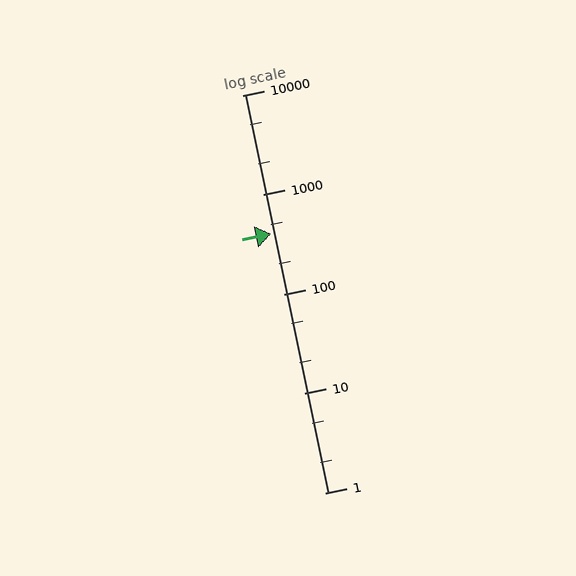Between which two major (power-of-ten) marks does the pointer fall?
The pointer is between 100 and 1000.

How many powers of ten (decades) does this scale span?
The scale spans 4 decades, from 1 to 10000.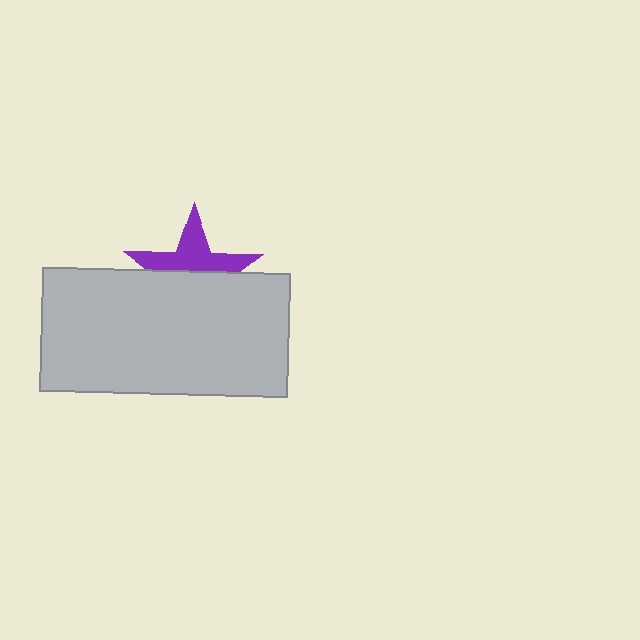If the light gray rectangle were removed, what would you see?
You would see the complete purple star.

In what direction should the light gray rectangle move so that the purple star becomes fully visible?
The light gray rectangle should move down. That is the shortest direction to clear the overlap and leave the purple star fully visible.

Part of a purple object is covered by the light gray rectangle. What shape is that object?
It is a star.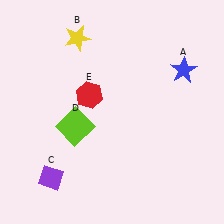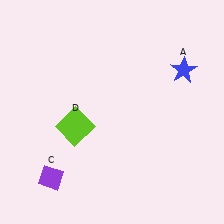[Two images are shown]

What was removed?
The red hexagon (E), the yellow star (B) were removed in Image 2.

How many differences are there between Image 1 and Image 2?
There are 2 differences between the two images.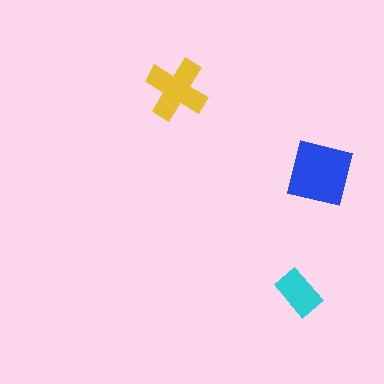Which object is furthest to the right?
The blue square is rightmost.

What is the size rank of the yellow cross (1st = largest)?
2nd.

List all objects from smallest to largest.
The cyan rectangle, the yellow cross, the blue square.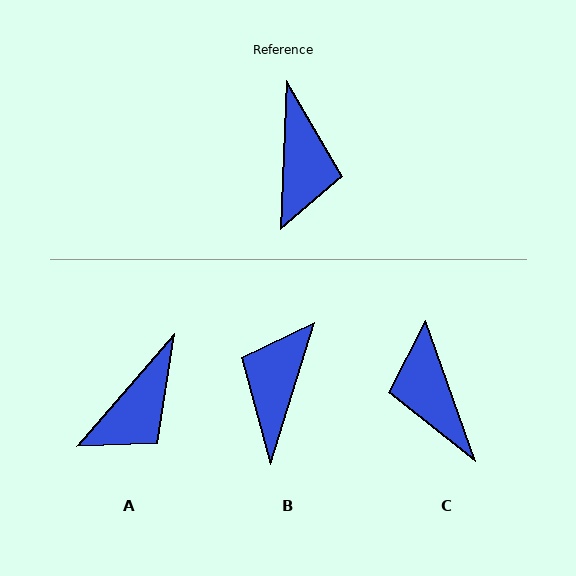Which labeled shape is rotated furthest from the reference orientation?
B, about 165 degrees away.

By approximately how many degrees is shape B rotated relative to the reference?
Approximately 165 degrees counter-clockwise.